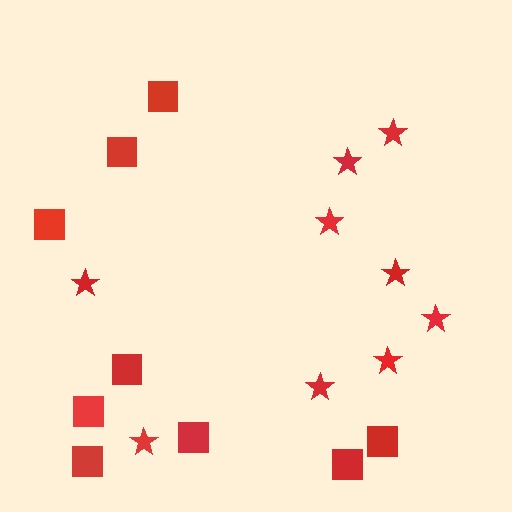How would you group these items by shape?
There are 2 groups: one group of stars (9) and one group of squares (9).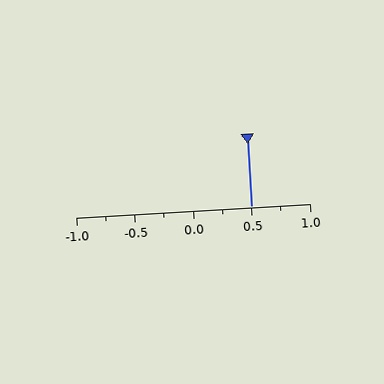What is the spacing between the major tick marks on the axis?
The major ticks are spaced 0.5 apart.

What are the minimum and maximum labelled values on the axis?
The axis runs from -1.0 to 1.0.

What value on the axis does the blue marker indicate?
The marker indicates approximately 0.5.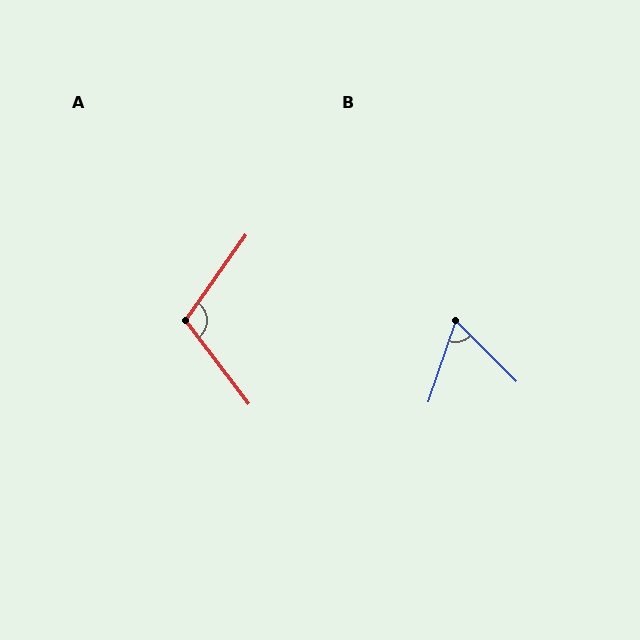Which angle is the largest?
A, at approximately 107 degrees.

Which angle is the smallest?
B, at approximately 64 degrees.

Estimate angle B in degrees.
Approximately 64 degrees.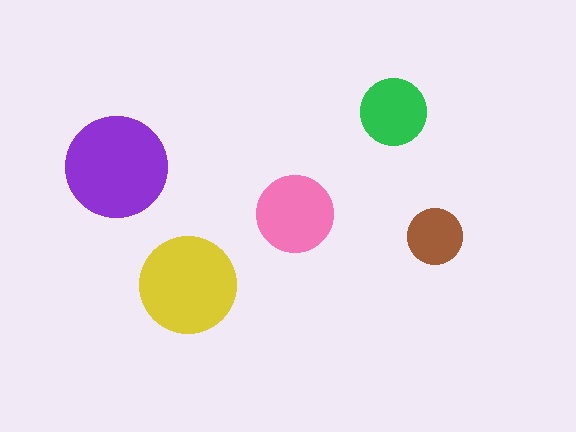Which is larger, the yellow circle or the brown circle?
The yellow one.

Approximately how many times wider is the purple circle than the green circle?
About 1.5 times wider.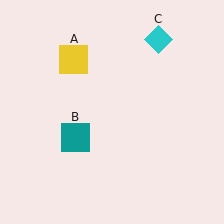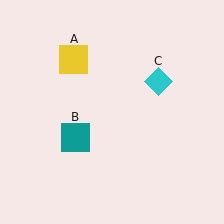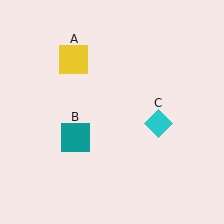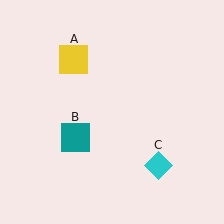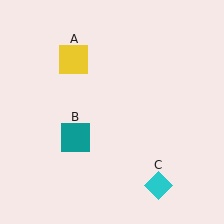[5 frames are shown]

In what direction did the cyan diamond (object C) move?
The cyan diamond (object C) moved down.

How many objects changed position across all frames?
1 object changed position: cyan diamond (object C).